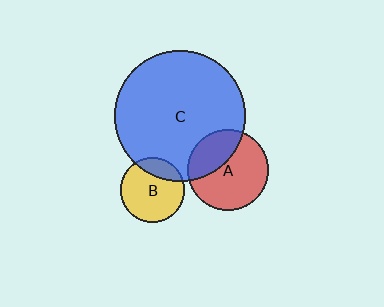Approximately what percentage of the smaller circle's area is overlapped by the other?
Approximately 35%.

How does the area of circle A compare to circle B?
Approximately 1.6 times.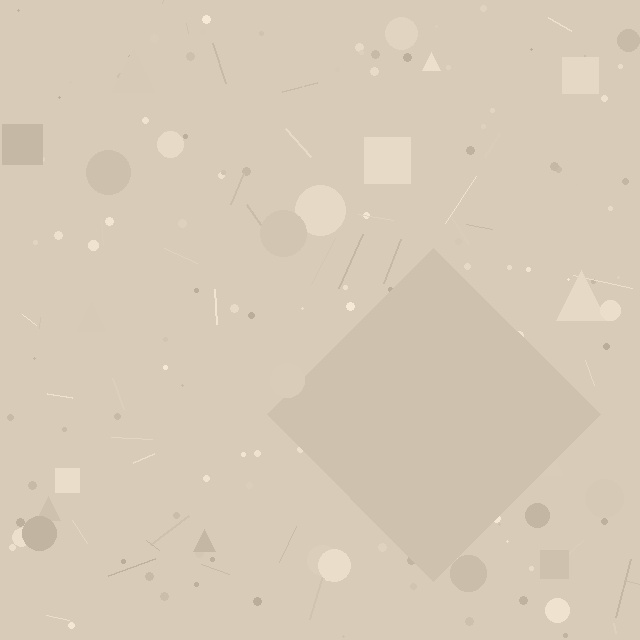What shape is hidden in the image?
A diamond is hidden in the image.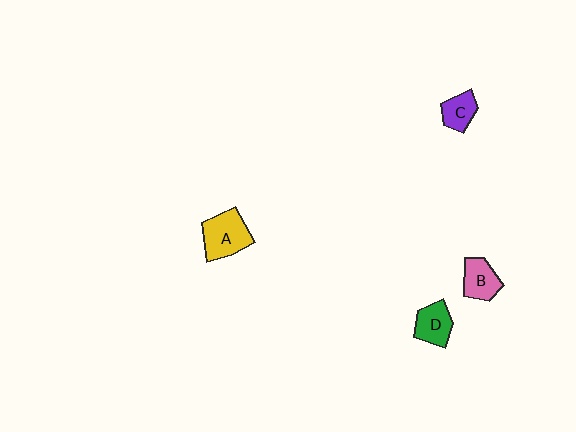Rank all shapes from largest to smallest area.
From largest to smallest: A (yellow), D (green), B (pink), C (purple).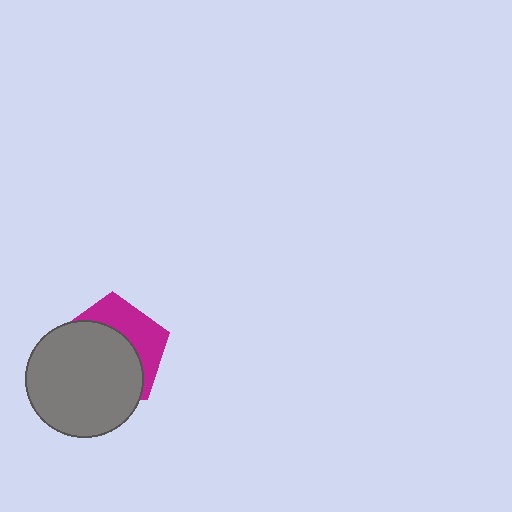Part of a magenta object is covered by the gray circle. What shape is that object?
It is a pentagon.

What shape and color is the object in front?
The object in front is a gray circle.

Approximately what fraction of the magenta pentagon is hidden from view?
Roughly 63% of the magenta pentagon is hidden behind the gray circle.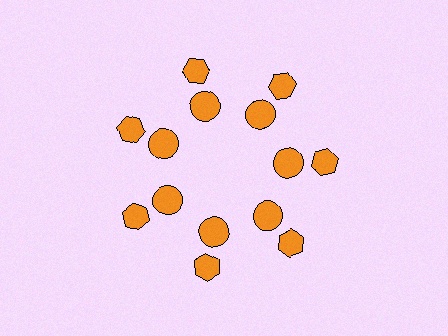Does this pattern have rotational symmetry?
Yes, this pattern has 7-fold rotational symmetry. It looks the same after rotating 51 degrees around the center.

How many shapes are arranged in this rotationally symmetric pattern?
There are 14 shapes, arranged in 7 groups of 2.